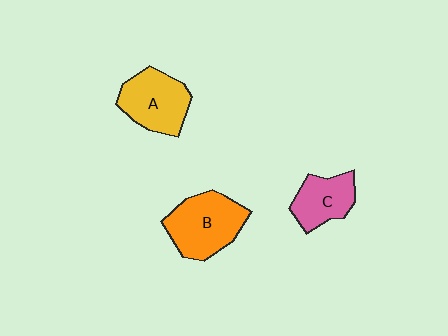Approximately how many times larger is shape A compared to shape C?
Approximately 1.3 times.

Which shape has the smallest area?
Shape C (pink).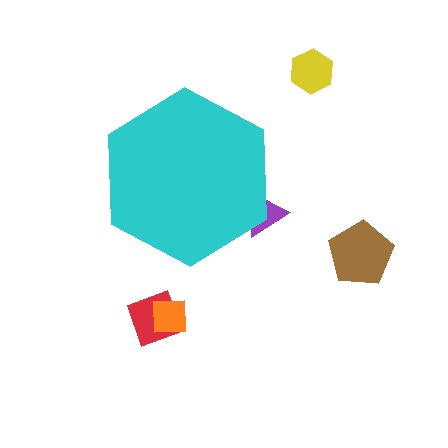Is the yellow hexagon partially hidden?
No, the yellow hexagon is fully visible.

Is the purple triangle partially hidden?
Yes, the purple triangle is partially hidden behind the cyan hexagon.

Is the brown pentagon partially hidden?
No, the brown pentagon is fully visible.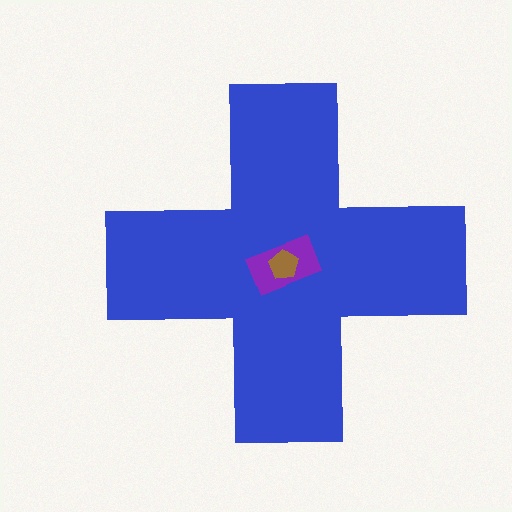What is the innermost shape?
The brown pentagon.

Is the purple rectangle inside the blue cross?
Yes.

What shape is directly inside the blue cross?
The purple rectangle.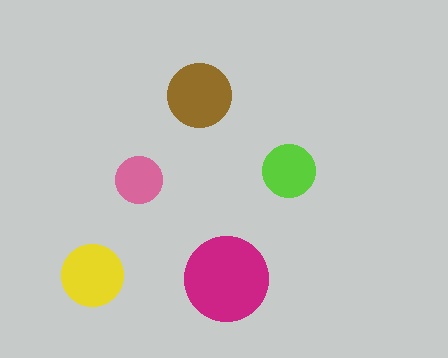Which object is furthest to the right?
The lime circle is rightmost.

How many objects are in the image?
There are 5 objects in the image.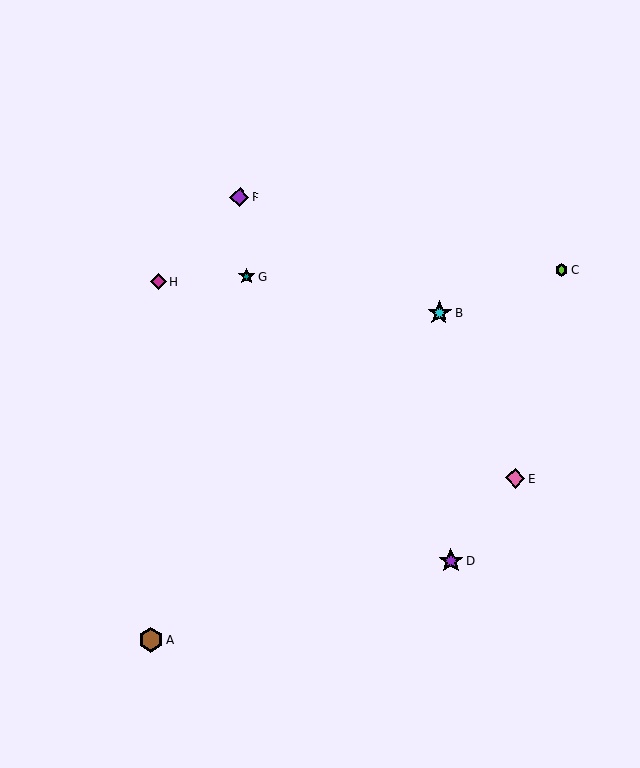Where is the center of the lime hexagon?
The center of the lime hexagon is at (561, 270).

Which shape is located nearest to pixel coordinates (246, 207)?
The purple diamond (labeled F) at (240, 198) is nearest to that location.